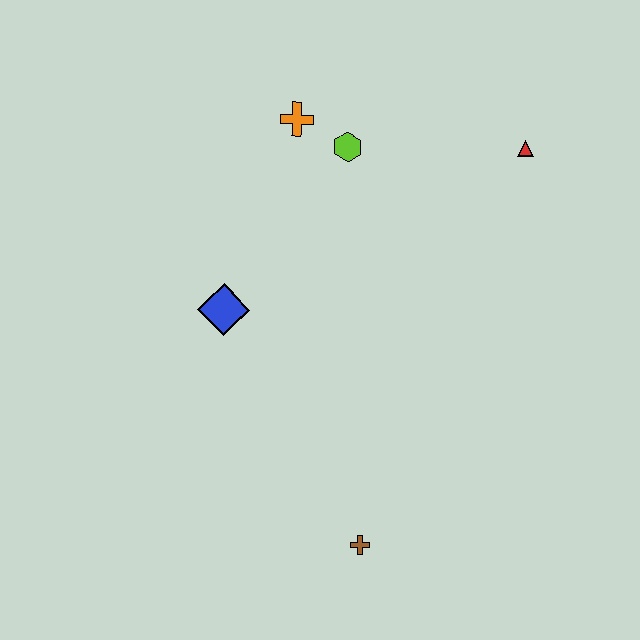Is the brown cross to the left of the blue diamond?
No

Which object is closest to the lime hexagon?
The orange cross is closest to the lime hexagon.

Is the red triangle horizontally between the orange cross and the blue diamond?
No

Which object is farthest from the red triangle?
The brown cross is farthest from the red triangle.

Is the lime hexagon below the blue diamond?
No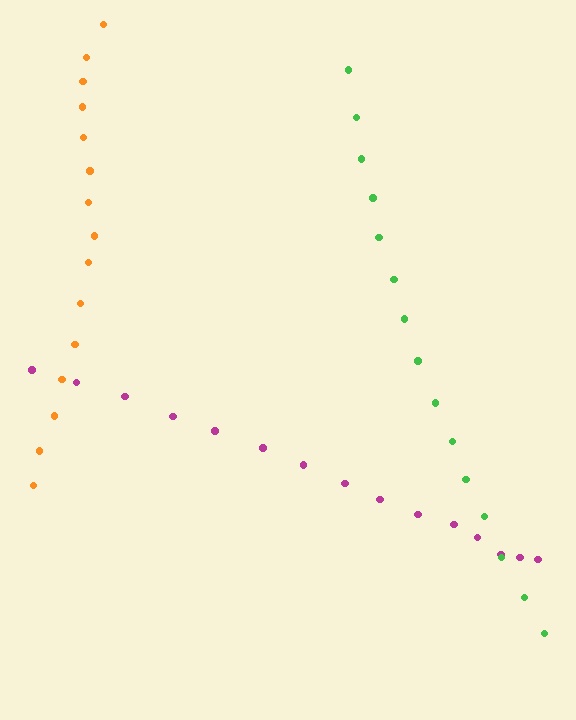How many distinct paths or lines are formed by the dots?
There are 3 distinct paths.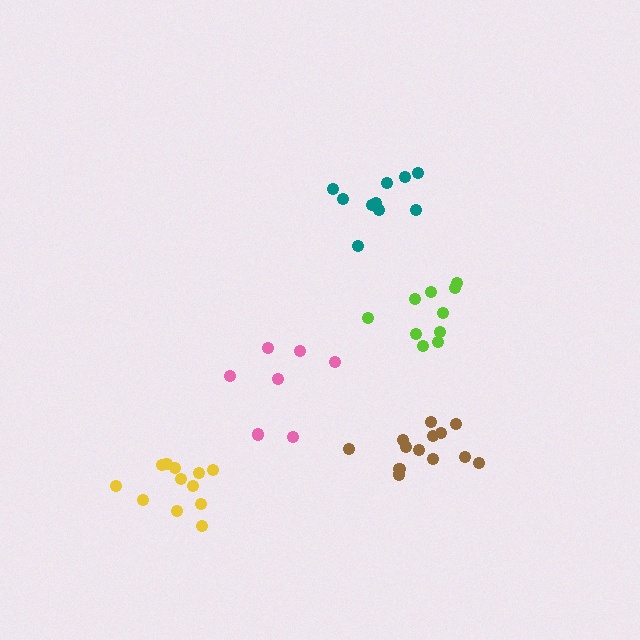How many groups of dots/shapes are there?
There are 5 groups.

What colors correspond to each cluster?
The clusters are colored: brown, pink, yellow, teal, lime.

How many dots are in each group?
Group 1: 13 dots, Group 2: 7 dots, Group 3: 12 dots, Group 4: 10 dots, Group 5: 10 dots (52 total).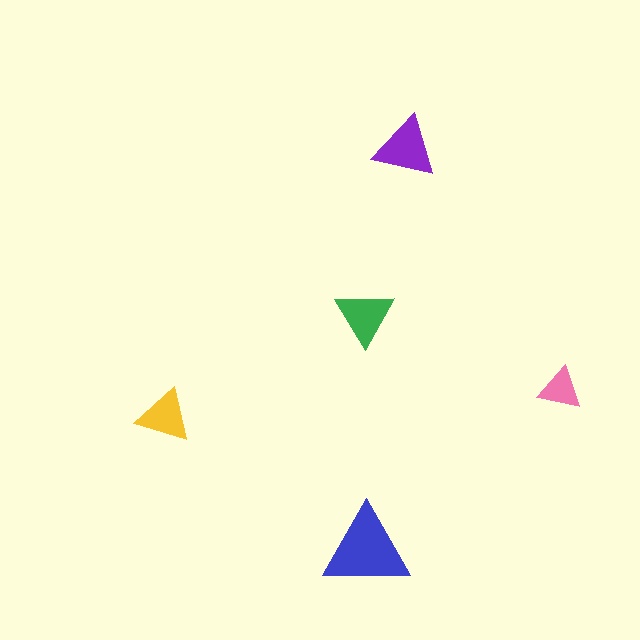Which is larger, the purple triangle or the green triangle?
The purple one.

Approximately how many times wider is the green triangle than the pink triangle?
About 1.5 times wider.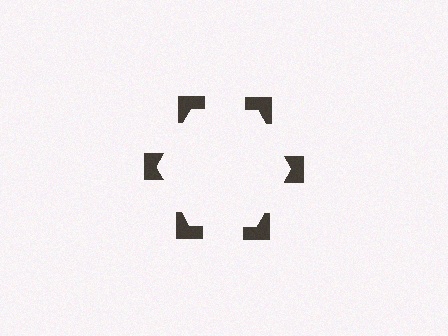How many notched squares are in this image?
There are 6 — one at each vertex of the illusory hexagon.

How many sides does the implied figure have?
6 sides.